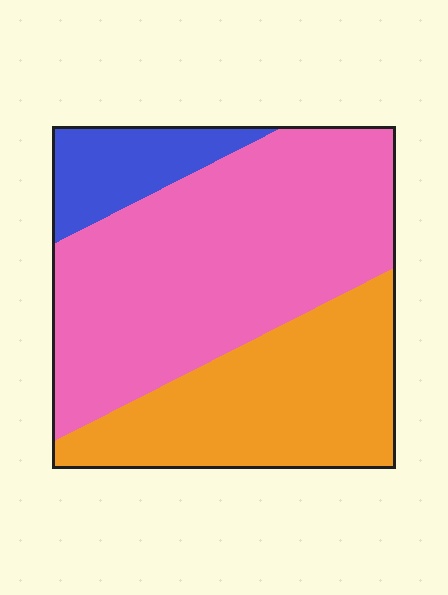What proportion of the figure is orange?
Orange covers 33% of the figure.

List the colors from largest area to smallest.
From largest to smallest: pink, orange, blue.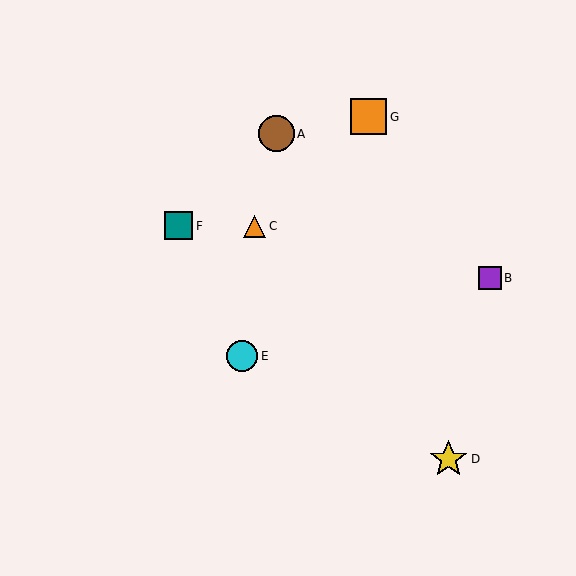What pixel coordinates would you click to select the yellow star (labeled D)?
Click at (449, 459) to select the yellow star D.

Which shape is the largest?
The yellow star (labeled D) is the largest.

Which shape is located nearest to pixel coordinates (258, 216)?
The orange triangle (labeled C) at (255, 226) is nearest to that location.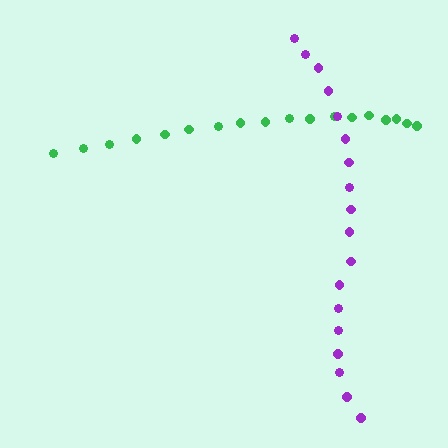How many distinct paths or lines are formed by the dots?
There are 2 distinct paths.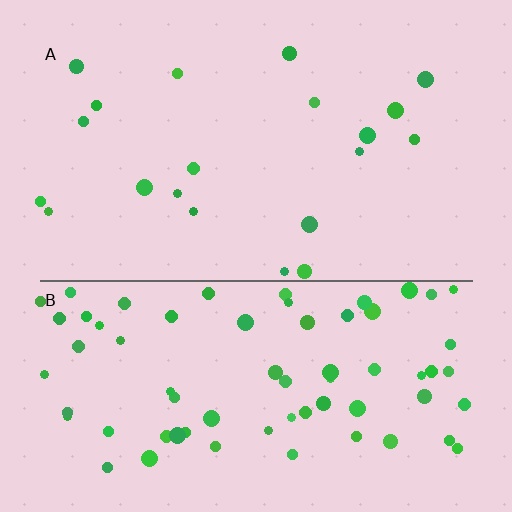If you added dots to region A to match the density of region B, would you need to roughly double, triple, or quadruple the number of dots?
Approximately triple.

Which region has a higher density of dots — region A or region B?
B (the bottom).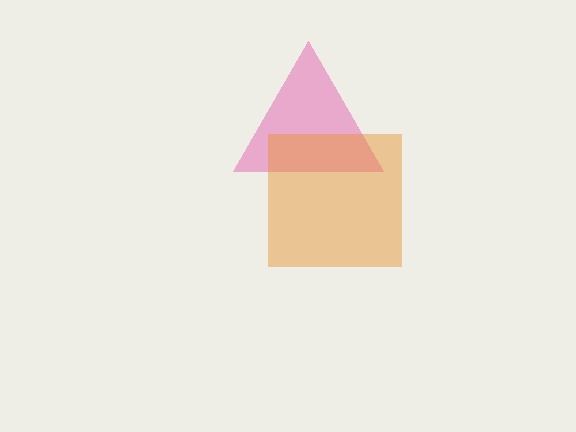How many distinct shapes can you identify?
There are 2 distinct shapes: a pink triangle, an orange square.